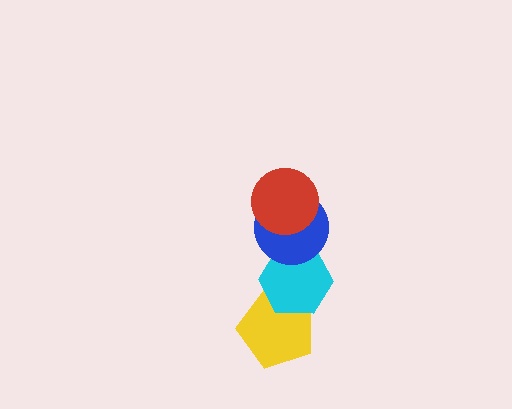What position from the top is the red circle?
The red circle is 1st from the top.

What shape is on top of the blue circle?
The red circle is on top of the blue circle.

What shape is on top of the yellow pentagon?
The cyan hexagon is on top of the yellow pentagon.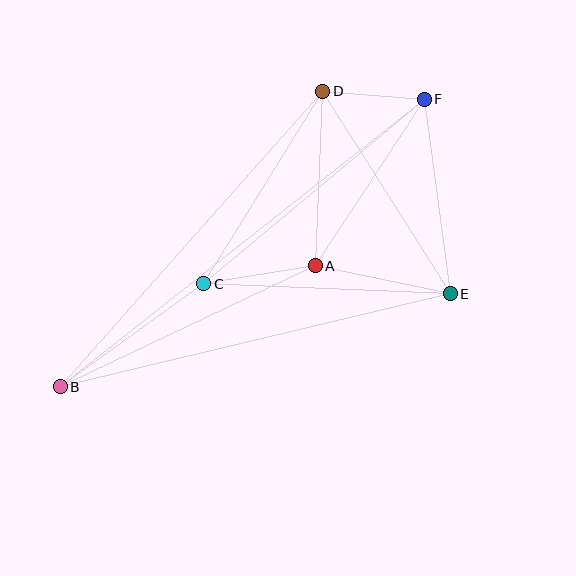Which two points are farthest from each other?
Points B and F are farthest from each other.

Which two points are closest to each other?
Points D and F are closest to each other.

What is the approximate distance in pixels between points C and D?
The distance between C and D is approximately 227 pixels.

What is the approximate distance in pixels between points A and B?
The distance between A and B is approximately 282 pixels.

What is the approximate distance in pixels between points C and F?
The distance between C and F is approximately 288 pixels.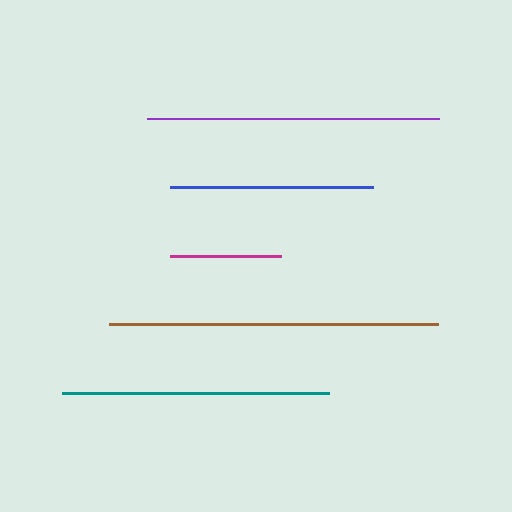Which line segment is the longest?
The brown line is the longest at approximately 329 pixels.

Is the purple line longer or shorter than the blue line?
The purple line is longer than the blue line.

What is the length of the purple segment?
The purple segment is approximately 291 pixels long.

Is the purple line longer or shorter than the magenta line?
The purple line is longer than the magenta line.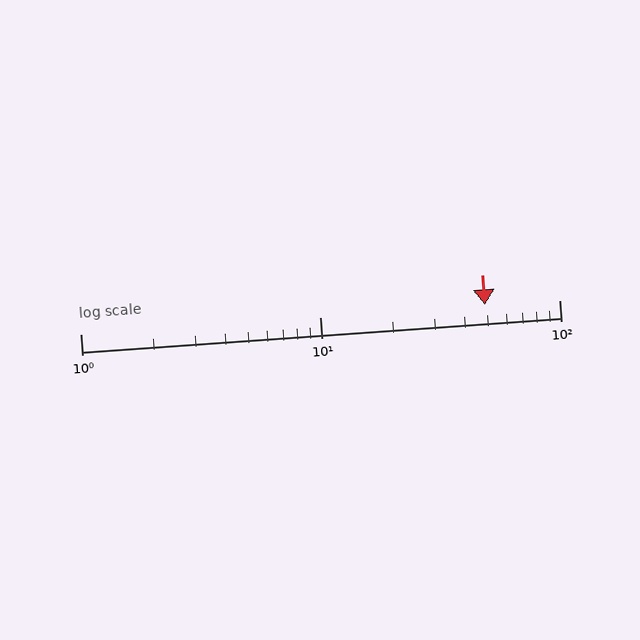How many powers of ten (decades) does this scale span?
The scale spans 2 decades, from 1 to 100.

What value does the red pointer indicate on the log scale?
The pointer indicates approximately 49.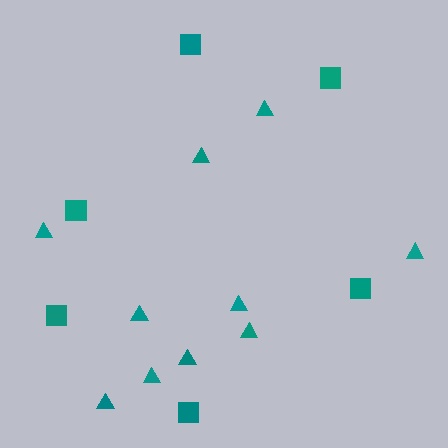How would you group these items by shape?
There are 2 groups: one group of triangles (10) and one group of squares (6).